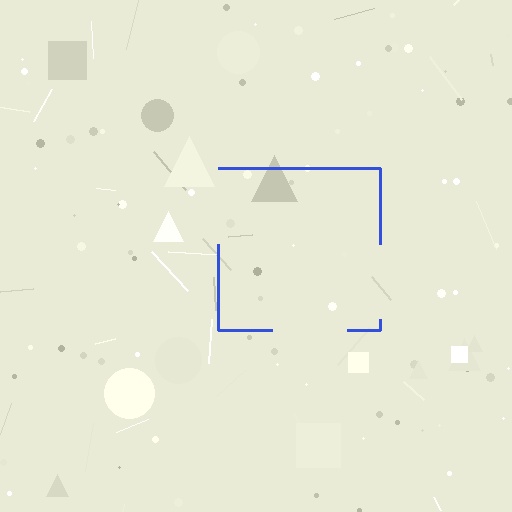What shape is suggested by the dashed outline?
The dashed outline suggests a square.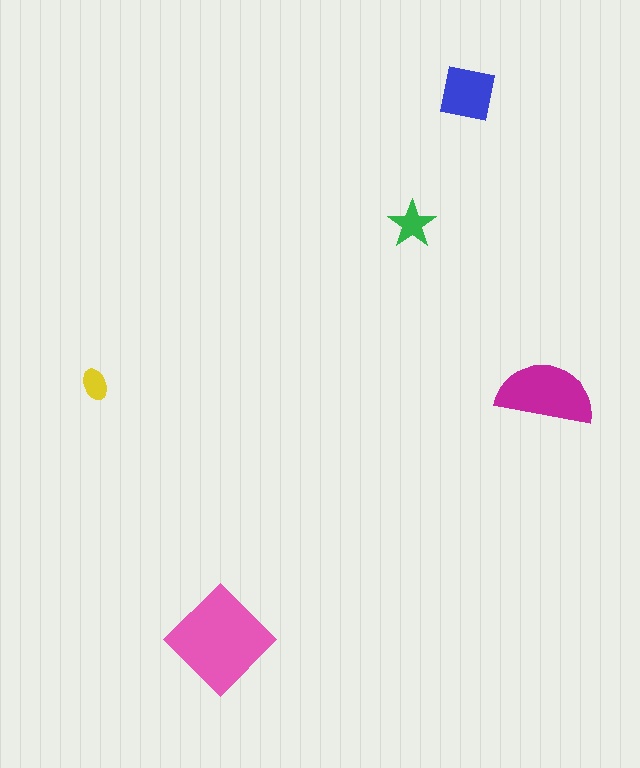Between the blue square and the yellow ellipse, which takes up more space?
The blue square.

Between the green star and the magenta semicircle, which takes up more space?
The magenta semicircle.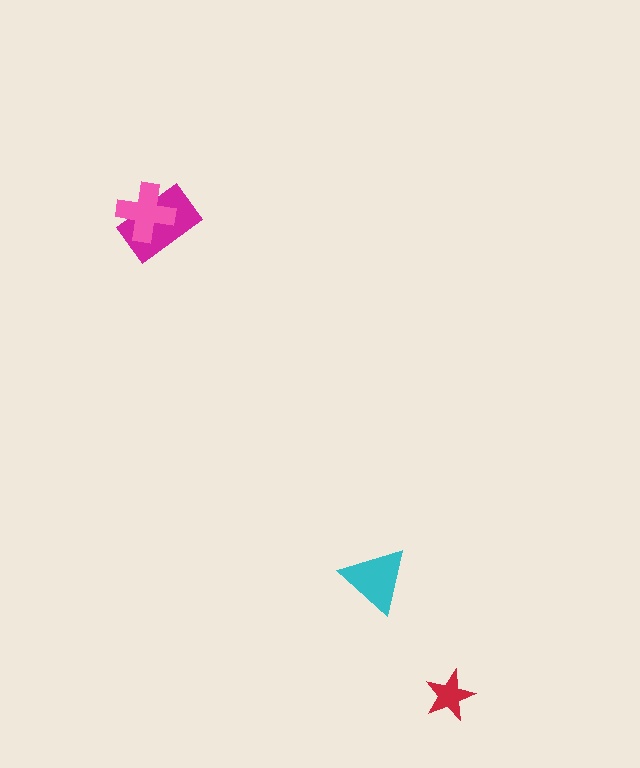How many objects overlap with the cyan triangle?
0 objects overlap with the cyan triangle.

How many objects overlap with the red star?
0 objects overlap with the red star.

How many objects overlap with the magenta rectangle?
1 object overlaps with the magenta rectangle.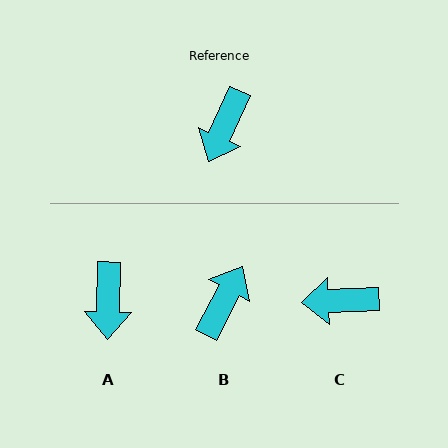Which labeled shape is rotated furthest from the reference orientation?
B, about 176 degrees away.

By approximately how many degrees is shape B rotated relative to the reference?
Approximately 176 degrees counter-clockwise.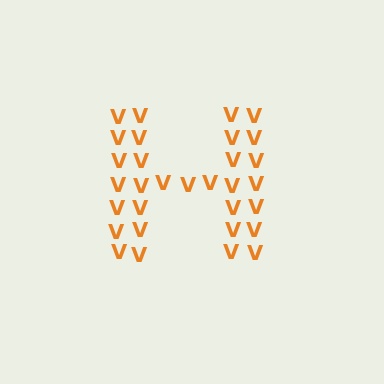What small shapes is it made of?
It is made of small letter V's.